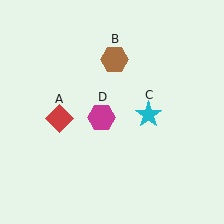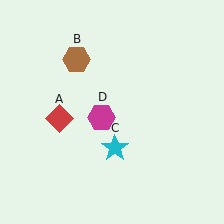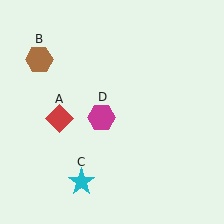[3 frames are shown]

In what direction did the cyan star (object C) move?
The cyan star (object C) moved down and to the left.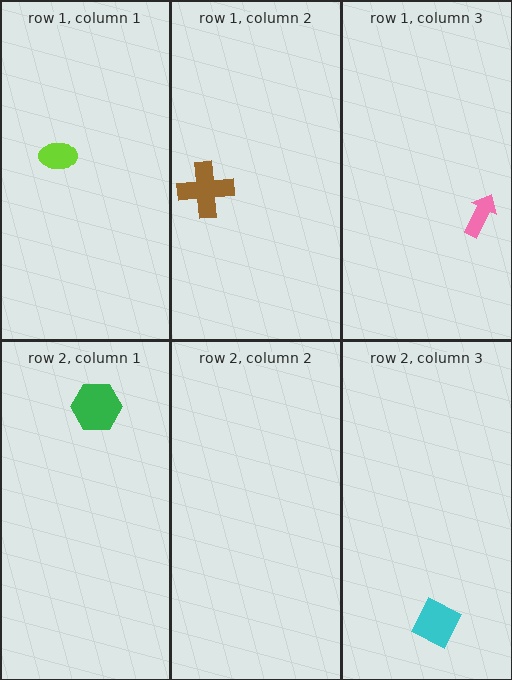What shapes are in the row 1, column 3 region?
The pink arrow.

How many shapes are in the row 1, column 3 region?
1.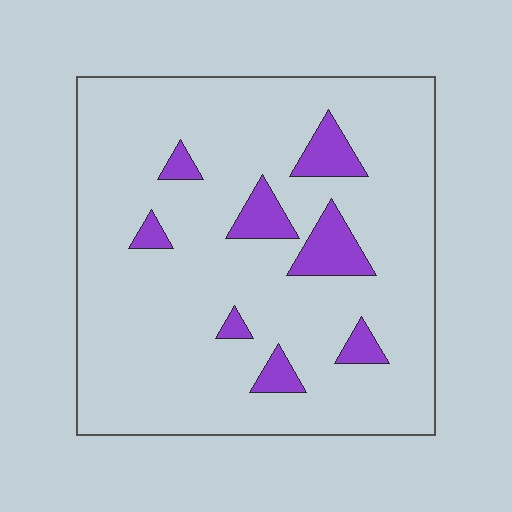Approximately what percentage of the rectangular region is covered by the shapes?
Approximately 10%.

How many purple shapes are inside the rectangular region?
8.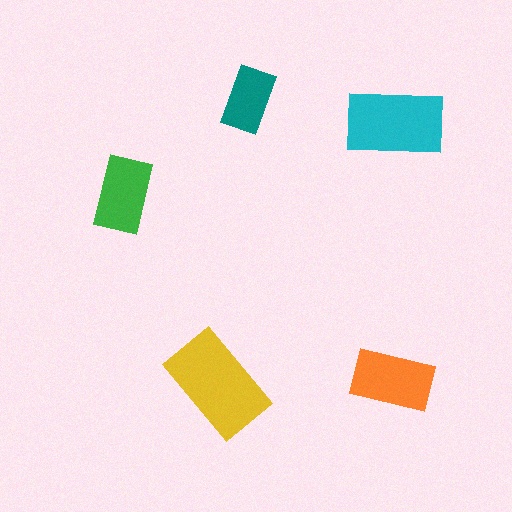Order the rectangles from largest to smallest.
the yellow one, the cyan one, the orange one, the green one, the teal one.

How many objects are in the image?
There are 5 objects in the image.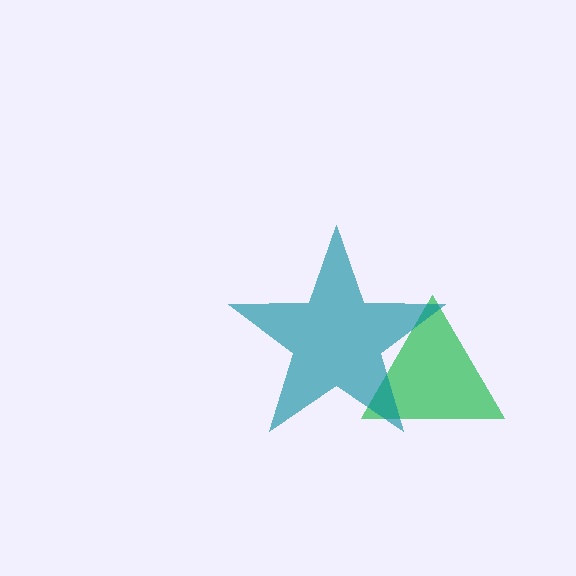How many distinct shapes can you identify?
There are 2 distinct shapes: a green triangle, a teal star.